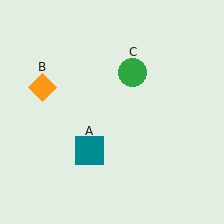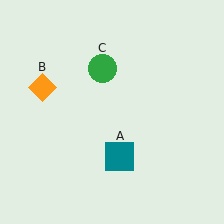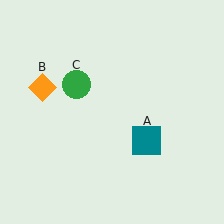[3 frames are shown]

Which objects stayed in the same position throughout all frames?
Orange diamond (object B) remained stationary.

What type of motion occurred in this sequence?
The teal square (object A), green circle (object C) rotated counterclockwise around the center of the scene.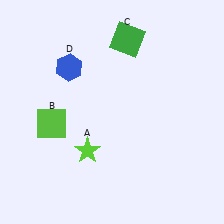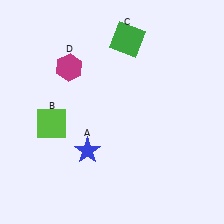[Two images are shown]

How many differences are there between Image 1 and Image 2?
There are 2 differences between the two images.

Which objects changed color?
A changed from lime to blue. D changed from blue to magenta.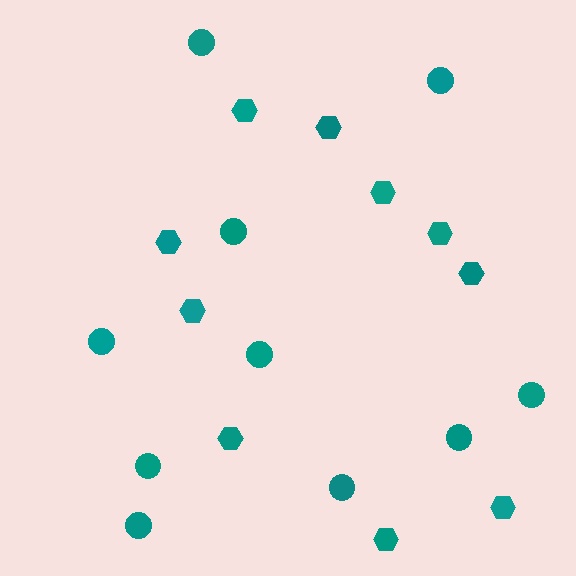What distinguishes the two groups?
There are 2 groups: one group of circles (10) and one group of hexagons (10).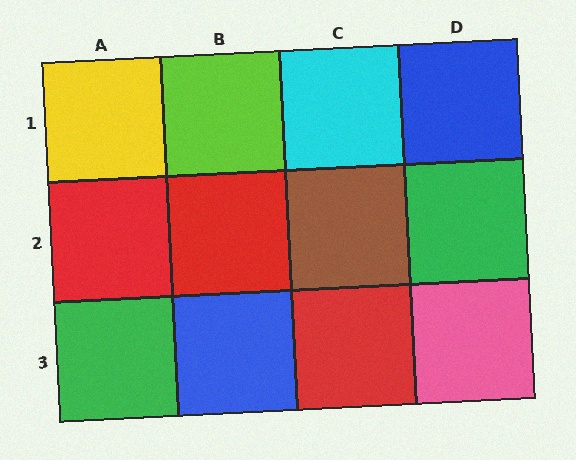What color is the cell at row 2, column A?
Red.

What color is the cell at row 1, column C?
Cyan.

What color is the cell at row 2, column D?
Green.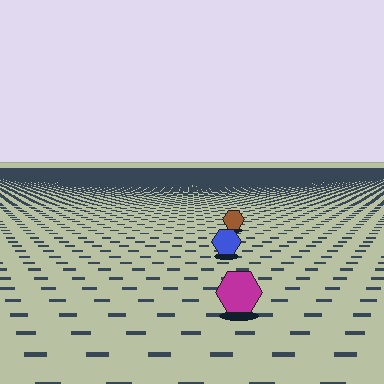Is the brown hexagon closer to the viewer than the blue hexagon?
No. The blue hexagon is closer — you can tell from the texture gradient: the ground texture is coarser near it.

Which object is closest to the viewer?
The magenta hexagon is closest. The texture marks near it are larger and more spread out.